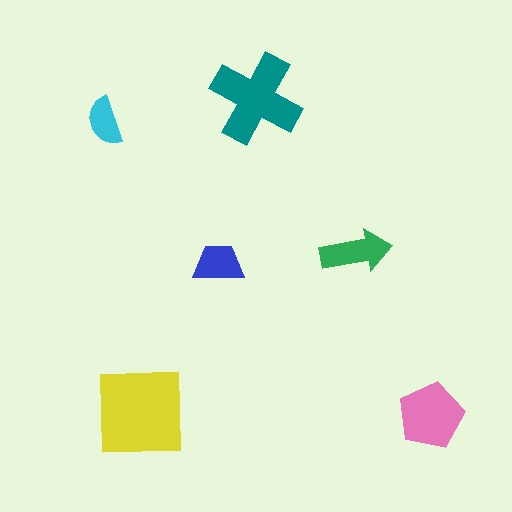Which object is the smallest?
The cyan semicircle.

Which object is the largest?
The yellow square.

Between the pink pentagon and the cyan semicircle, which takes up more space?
The pink pentagon.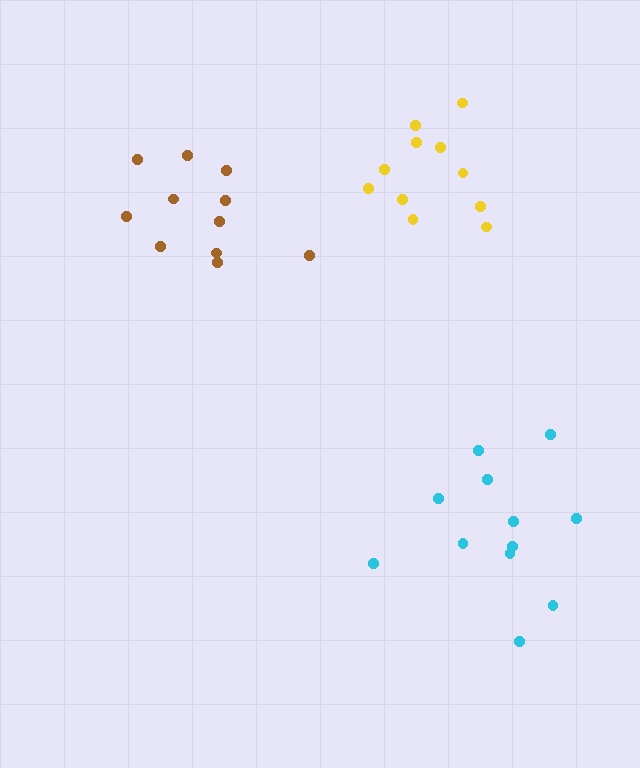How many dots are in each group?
Group 1: 11 dots, Group 2: 11 dots, Group 3: 12 dots (34 total).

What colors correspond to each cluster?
The clusters are colored: brown, yellow, cyan.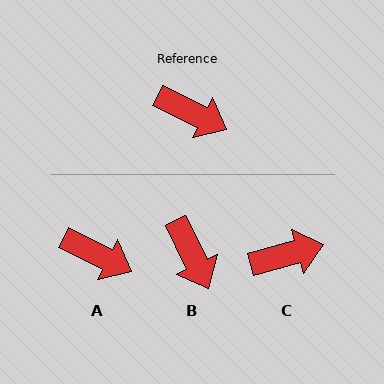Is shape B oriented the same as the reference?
No, it is off by about 38 degrees.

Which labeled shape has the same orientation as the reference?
A.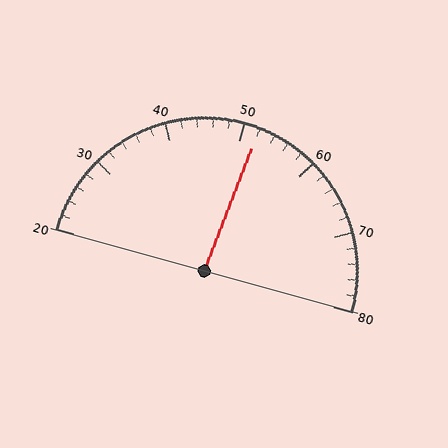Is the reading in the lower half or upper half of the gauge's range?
The reading is in the upper half of the range (20 to 80).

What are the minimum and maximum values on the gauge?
The gauge ranges from 20 to 80.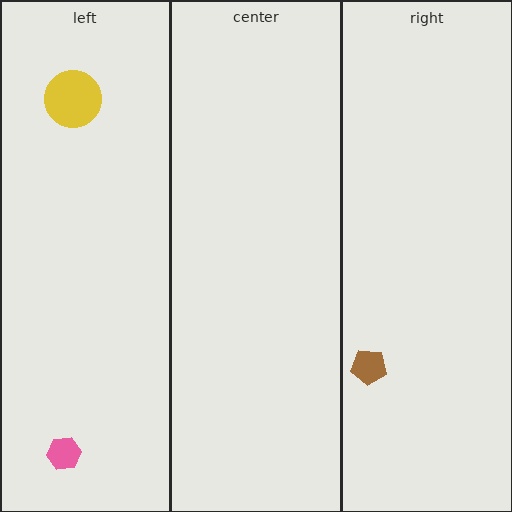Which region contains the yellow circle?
The left region.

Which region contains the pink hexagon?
The left region.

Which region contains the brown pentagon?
The right region.